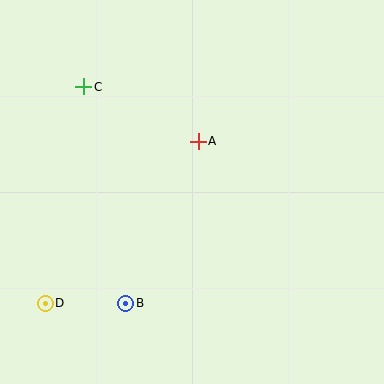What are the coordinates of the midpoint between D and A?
The midpoint between D and A is at (122, 222).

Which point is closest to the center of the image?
Point A at (198, 141) is closest to the center.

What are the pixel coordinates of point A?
Point A is at (198, 141).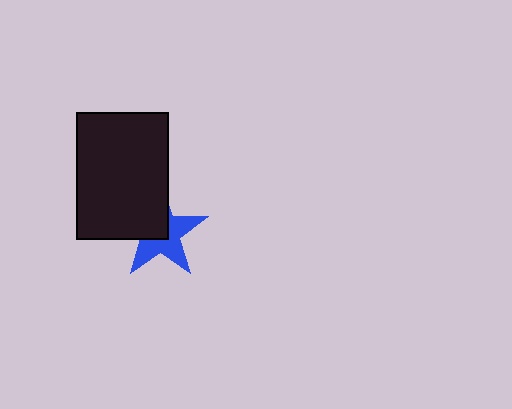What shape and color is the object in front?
The object in front is a black rectangle.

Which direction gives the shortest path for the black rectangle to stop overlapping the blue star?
Moving toward the upper-left gives the shortest separation.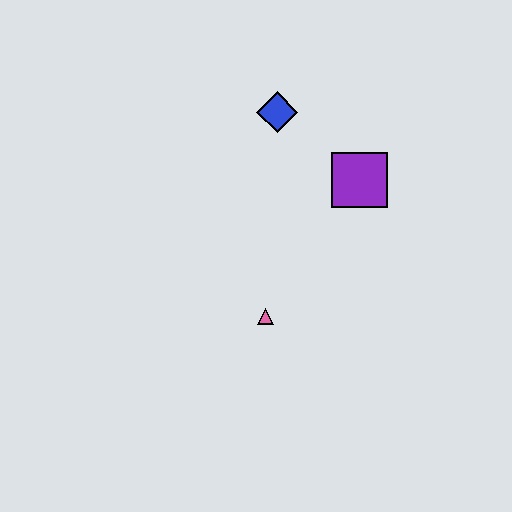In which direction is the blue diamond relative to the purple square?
The blue diamond is to the left of the purple square.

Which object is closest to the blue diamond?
The purple square is closest to the blue diamond.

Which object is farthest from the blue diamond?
The pink triangle is farthest from the blue diamond.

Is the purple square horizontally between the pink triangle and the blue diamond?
No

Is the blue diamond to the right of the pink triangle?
Yes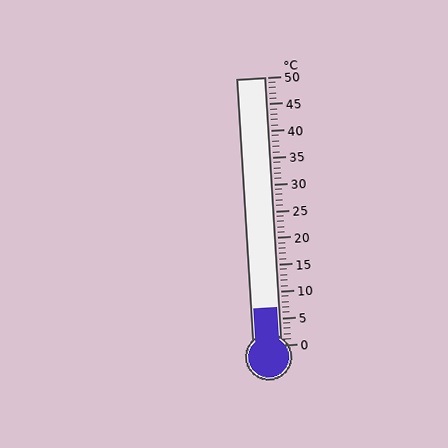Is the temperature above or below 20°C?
The temperature is below 20°C.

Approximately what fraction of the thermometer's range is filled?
The thermometer is filled to approximately 15% of its range.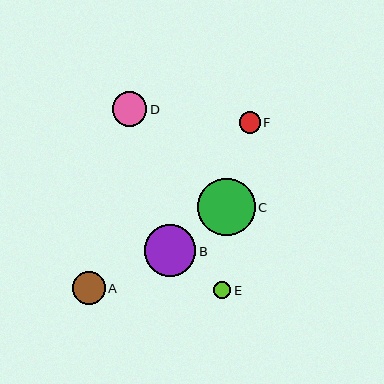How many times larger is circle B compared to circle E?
Circle B is approximately 3.0 times the size of circle E.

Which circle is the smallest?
Circle E is the smallest with a size of approximately 17 pixels.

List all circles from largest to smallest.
From largest to smallest: C, B, D, A, F, E.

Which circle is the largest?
Circle C is the largest with a size of approximately 57 pixels.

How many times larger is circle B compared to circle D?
Circle B is approximately 1.5 times the size of circle D.